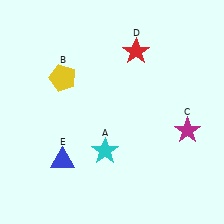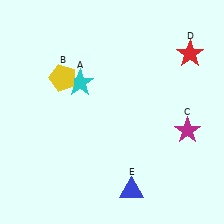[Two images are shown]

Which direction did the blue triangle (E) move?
The blue triangle (E) moved right.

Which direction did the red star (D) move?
The red star (D) moved right.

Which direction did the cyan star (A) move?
The cyan star (A) moved up.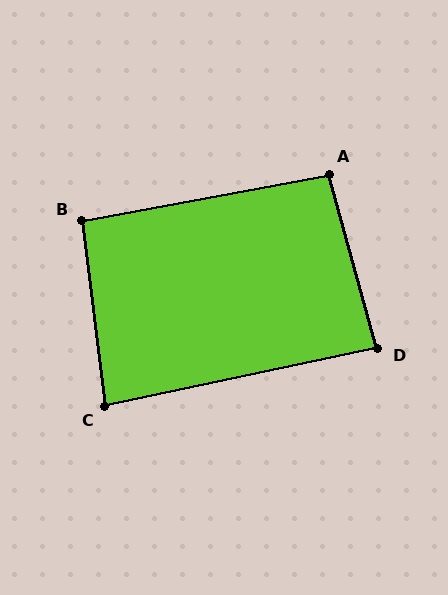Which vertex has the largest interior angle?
A, at approximately 95 degrees.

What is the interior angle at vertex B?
Approximately 94 degrees (approximately right).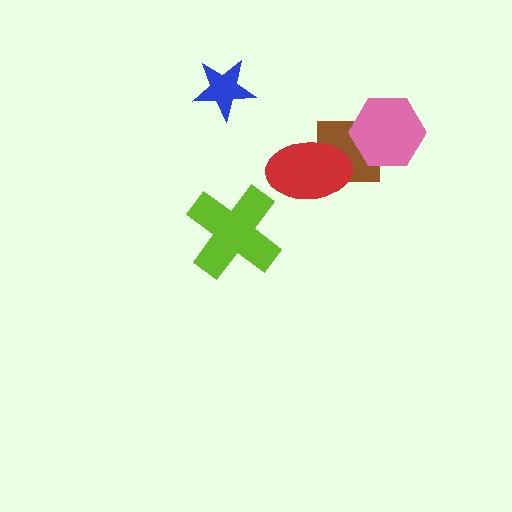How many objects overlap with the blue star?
0 objects overlap with the blue star.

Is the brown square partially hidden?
Yes, it is partially covered by another shape.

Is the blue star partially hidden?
No, no other shape covers it.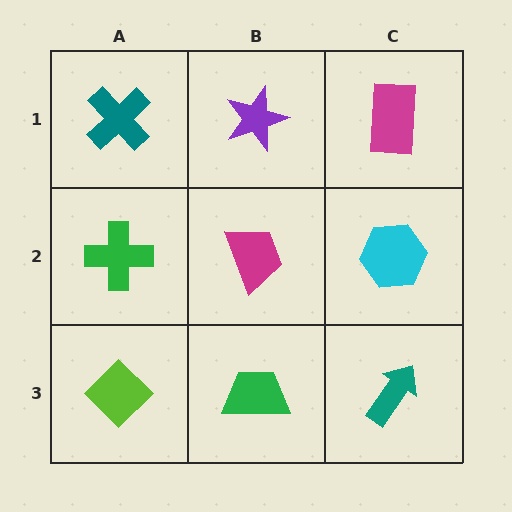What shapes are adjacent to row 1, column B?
A magenta trapezoid (row 2, column B), a teal cross (row 1, column A), a magenta rectangle (row 1, column C).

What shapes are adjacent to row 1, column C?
A cyan hexagon (row 2, column C), a purple star (row 1, column B).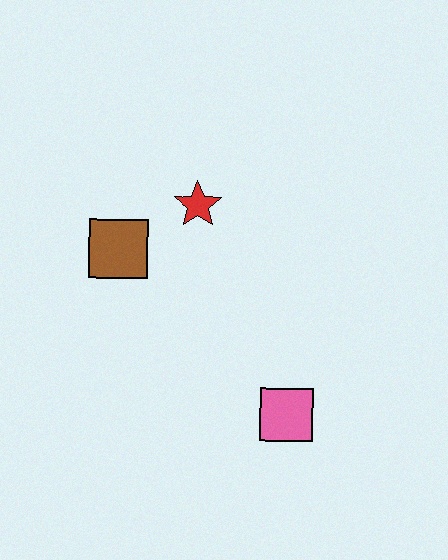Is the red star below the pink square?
No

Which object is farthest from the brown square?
The pink square is farthest from the brown square.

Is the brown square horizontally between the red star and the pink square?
No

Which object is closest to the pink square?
The red star is closest to the pink square.